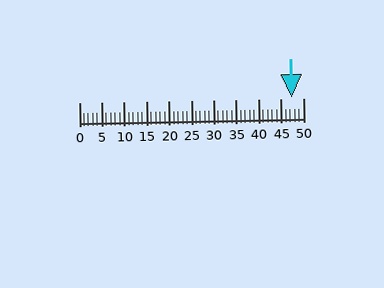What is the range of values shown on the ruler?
The ruler shows values from 0 to 50.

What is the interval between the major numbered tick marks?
The major tick marks are spaced 5 units apart.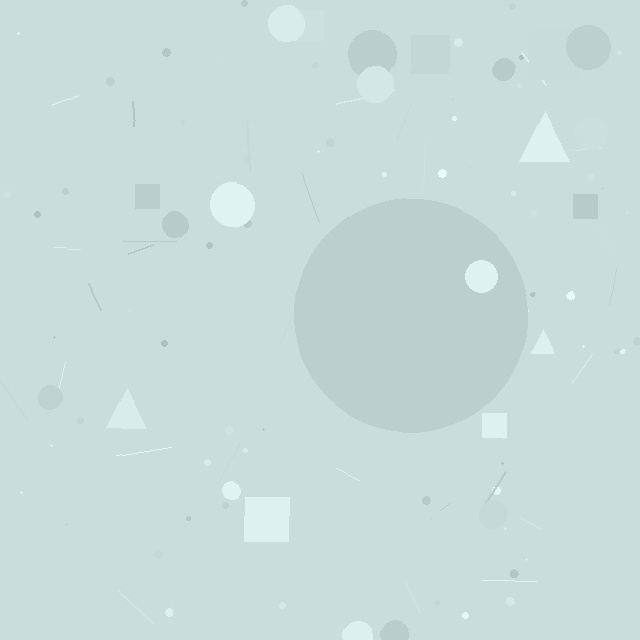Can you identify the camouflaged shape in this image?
The camouflaged shape is a circle.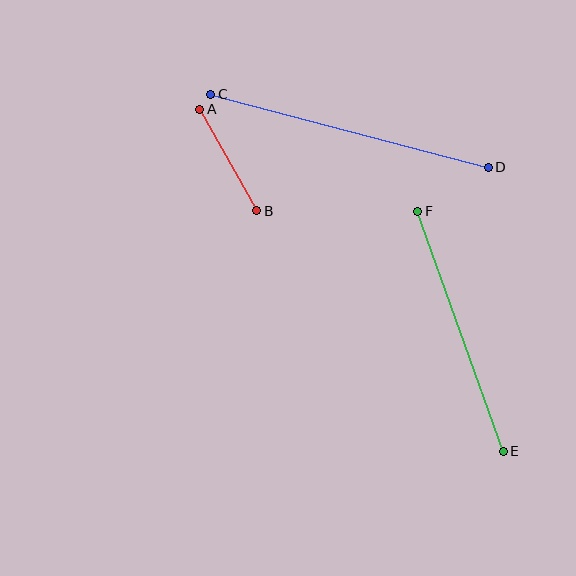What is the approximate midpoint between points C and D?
The midpoint is at approximately (349, 131) pixels.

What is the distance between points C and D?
The distance is approximately 287 pixels.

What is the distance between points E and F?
The distance is approximately 255 pixels.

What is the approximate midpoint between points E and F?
The midpoint is at approximately (460, 331) pixels.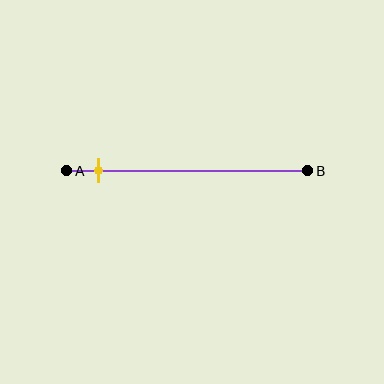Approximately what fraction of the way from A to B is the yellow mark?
The yellow mark is approximately 15% of the way from A to B.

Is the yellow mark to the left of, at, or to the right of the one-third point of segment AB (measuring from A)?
The yellow mark is to the left of the one-third point of segment AB.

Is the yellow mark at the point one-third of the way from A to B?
No, the mark is at about 15% from A, not at the 33% one-third point.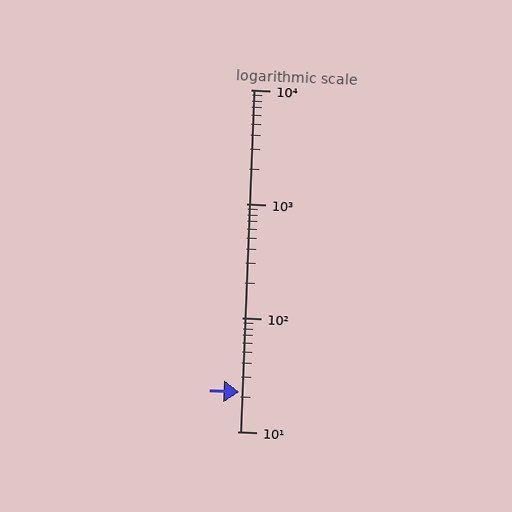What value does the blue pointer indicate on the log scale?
The pointer indicates approximately 22.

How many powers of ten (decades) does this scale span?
The scale spans 3 decades, from 10 to 10000.